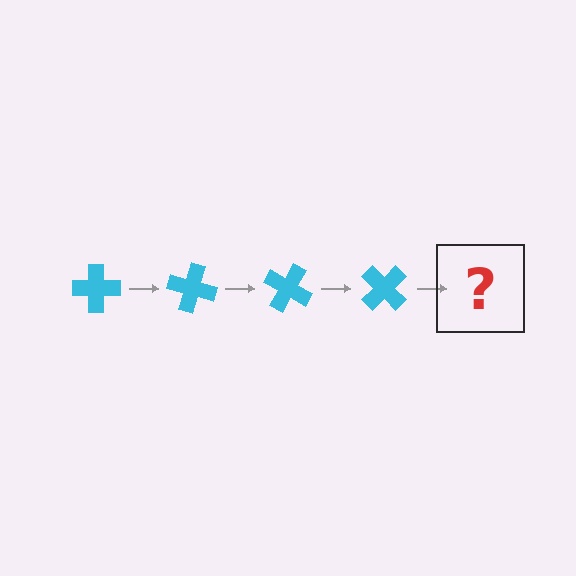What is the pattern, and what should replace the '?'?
The pattern is that the cross rotates 15 degrees each step. The '?' should be a cyan cross rotated 60 degrees.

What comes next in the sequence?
The next element should be a cyan cross rotated 60 degrees.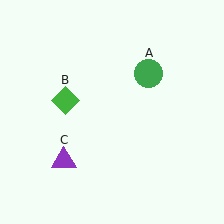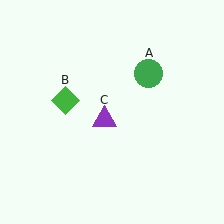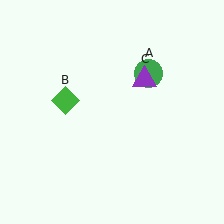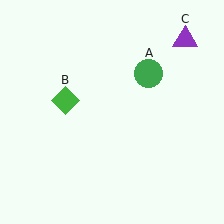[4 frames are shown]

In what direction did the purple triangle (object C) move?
The purple triangle (object C) moved up and to the right.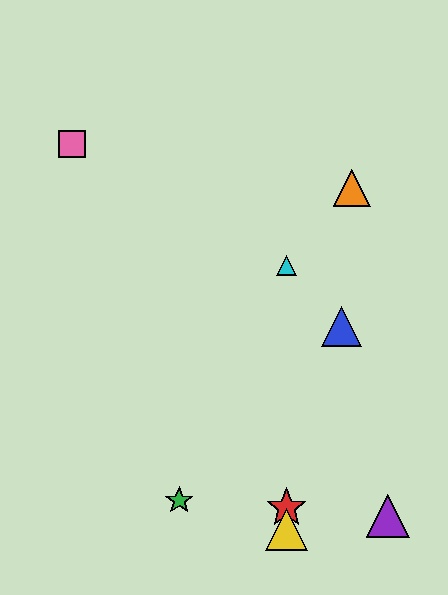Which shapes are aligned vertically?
The red star, the yellow triangle, the cyan triangle are aligned vertically.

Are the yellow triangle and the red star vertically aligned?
Yes, both are at x≈287.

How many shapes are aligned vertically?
3 shapes (the red star, the yellow triangle, the cyan triangle) are aligned vertically.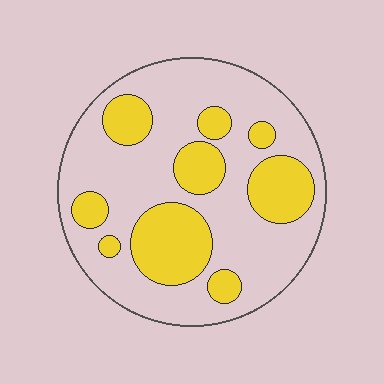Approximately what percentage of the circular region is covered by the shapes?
Approximately 30%.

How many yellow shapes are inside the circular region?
9.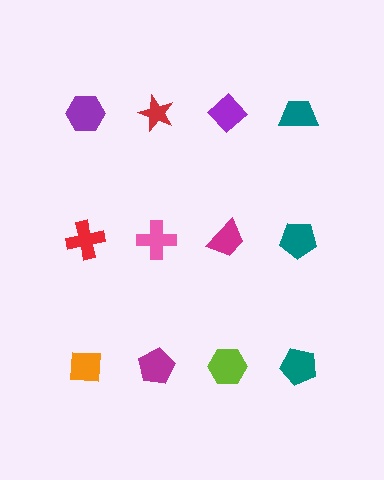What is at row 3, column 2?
A magenta pentagon.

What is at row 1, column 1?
A purple hexagon.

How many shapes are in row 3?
4 shapes.